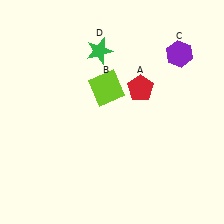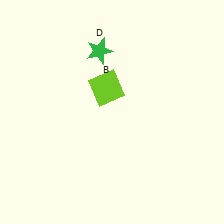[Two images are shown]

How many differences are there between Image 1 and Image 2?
There are 2 differences between the two images.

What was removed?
The red pentagon (A), the purple hexagon (C) were removed in Image 2.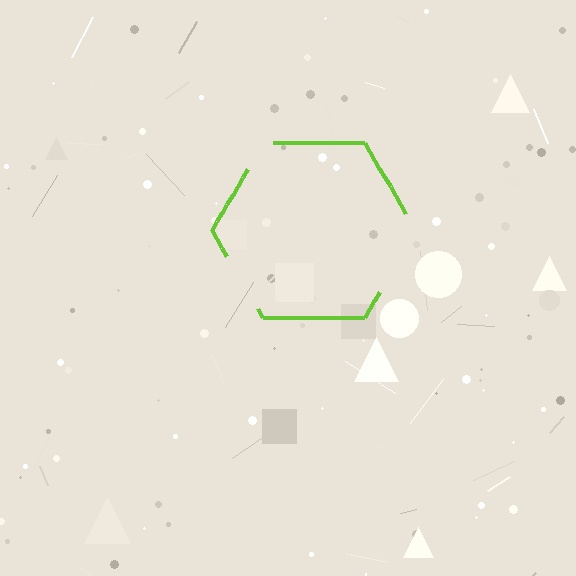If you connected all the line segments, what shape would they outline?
They would outline a hexagon.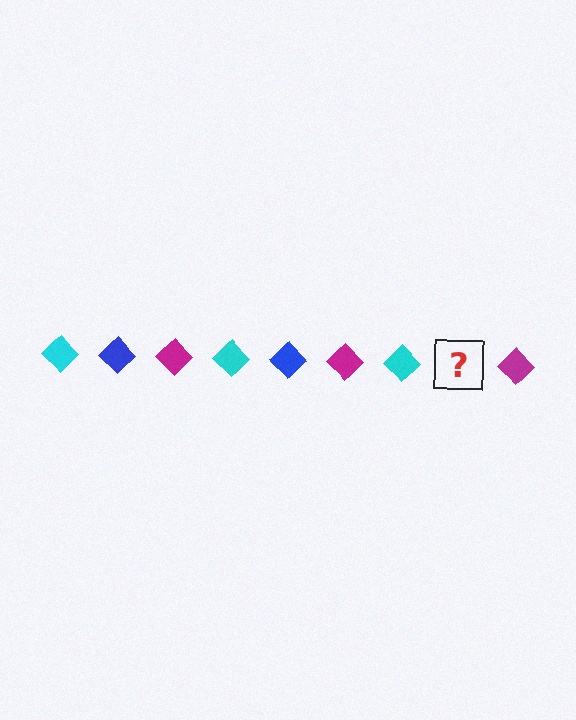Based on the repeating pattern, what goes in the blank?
The blank should be a blue diamond.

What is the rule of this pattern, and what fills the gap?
The rule is that the pattern cycles through cyan, blue, magenta diamonds. The gap should be filled with a blue diamond.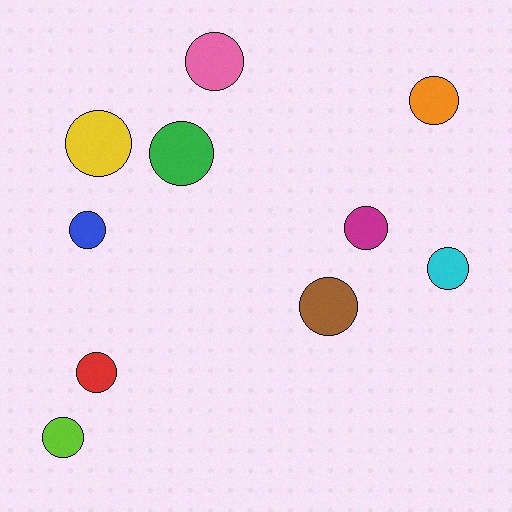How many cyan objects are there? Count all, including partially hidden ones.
There is 1 cyan object.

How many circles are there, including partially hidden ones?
There are 10 circles.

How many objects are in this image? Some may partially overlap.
There are 10 objects.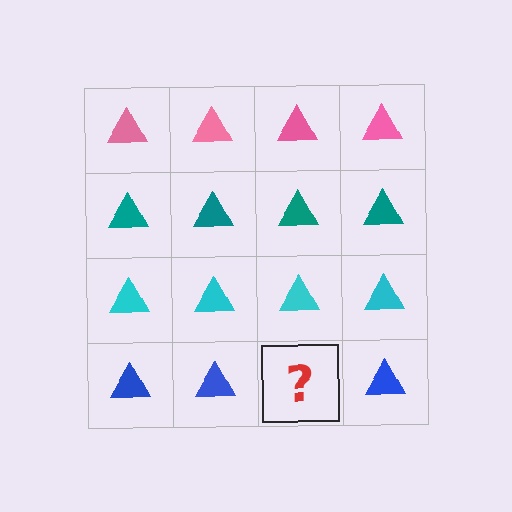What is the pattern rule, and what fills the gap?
The rule is that each row has a consistent color. The gap should be filled with a blue triangle.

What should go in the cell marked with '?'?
The missing cell should contain a blue triangle.